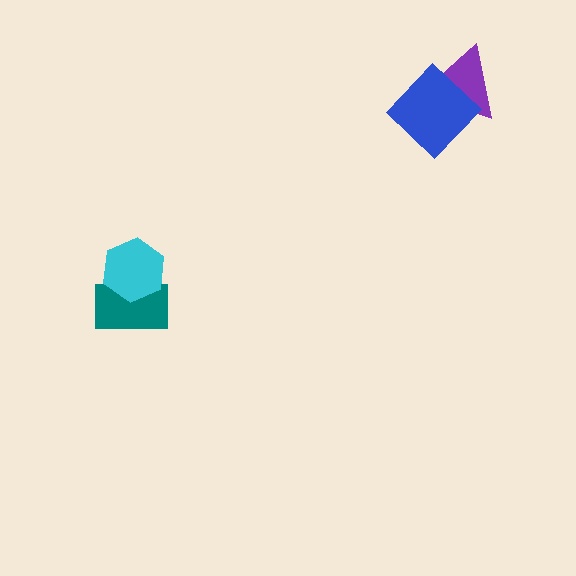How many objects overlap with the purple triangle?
1 object overlaps with the purple triangle.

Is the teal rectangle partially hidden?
Yes, it is partially covered by another shape.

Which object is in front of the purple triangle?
The blue diamond is in front of the purple triangle.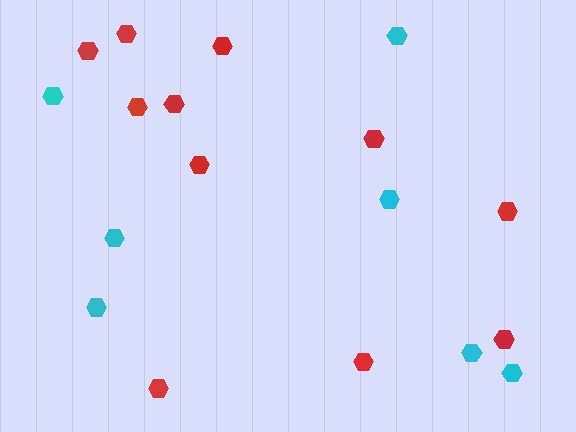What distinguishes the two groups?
There are 2 groups: one group of cyan hexagons (7) and one group of red hexagons (11).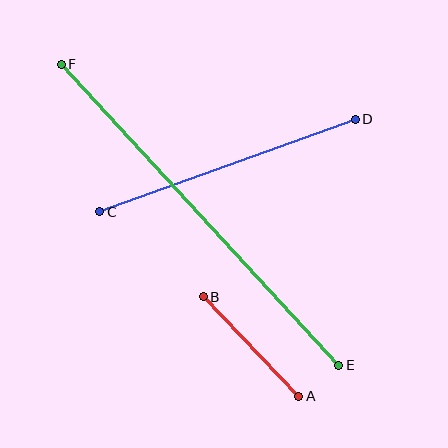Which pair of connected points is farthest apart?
Points E and F are farthest apart.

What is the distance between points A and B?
The distance is approximately 138 pixels.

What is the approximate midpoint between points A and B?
The midpoint is at approximately (251, 347) pixels.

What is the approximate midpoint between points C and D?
The midpoint is at approximately (227, 165) pixels.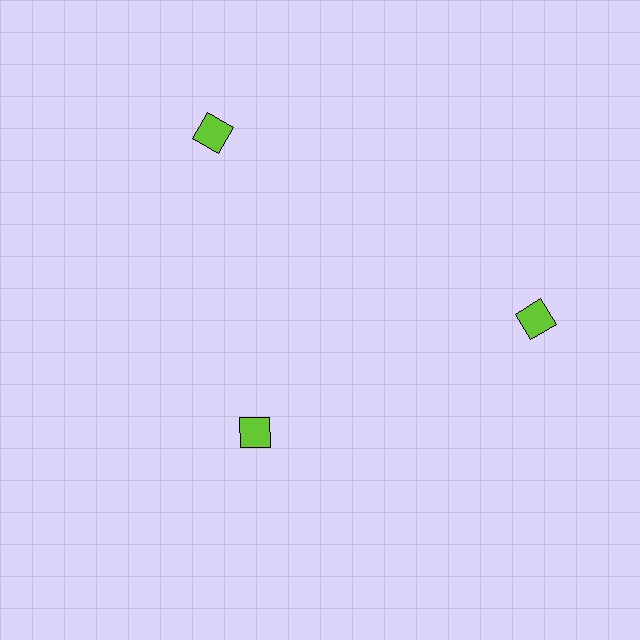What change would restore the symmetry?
The symmetry would be restored by moving it outward, back onto the ring so that all 3 diamonds sit at equal angles and equal distance from the center.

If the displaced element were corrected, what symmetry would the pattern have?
It would have 3-fold rotational symmetry — the pattern would map onto itself every 120 degrees.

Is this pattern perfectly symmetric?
No. The 3 lime diamonds are arranged in a ring, but one element near the 7 o'clock position is pulled inward toward the center, breaking the 3-fold rotational symmetry.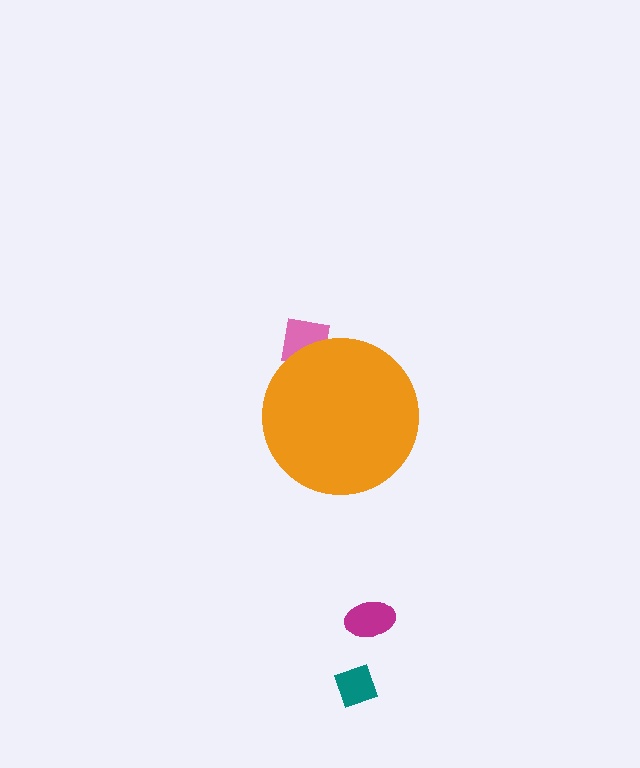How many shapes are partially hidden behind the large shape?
1 shape is partially hidden.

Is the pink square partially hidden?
Yes, the pink square is partially hidden behind the orange circle.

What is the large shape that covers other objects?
An orange circle.